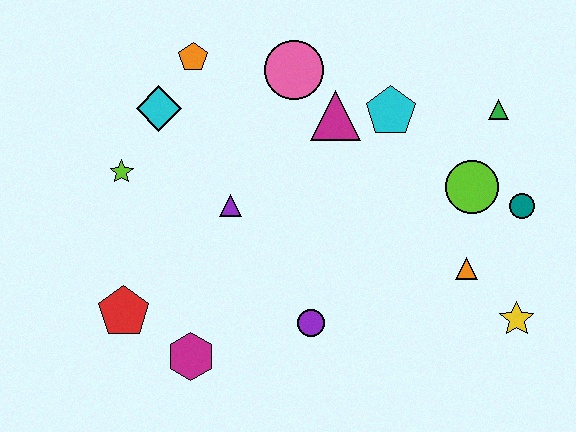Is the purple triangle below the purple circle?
No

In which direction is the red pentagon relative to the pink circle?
The red pentagon is below the pink circle.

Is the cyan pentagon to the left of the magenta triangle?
No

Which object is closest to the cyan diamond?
The orange pentagon is closest to the cyan diamond.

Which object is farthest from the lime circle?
The red pentagon is farthest from the lime circle.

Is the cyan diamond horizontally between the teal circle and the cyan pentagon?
No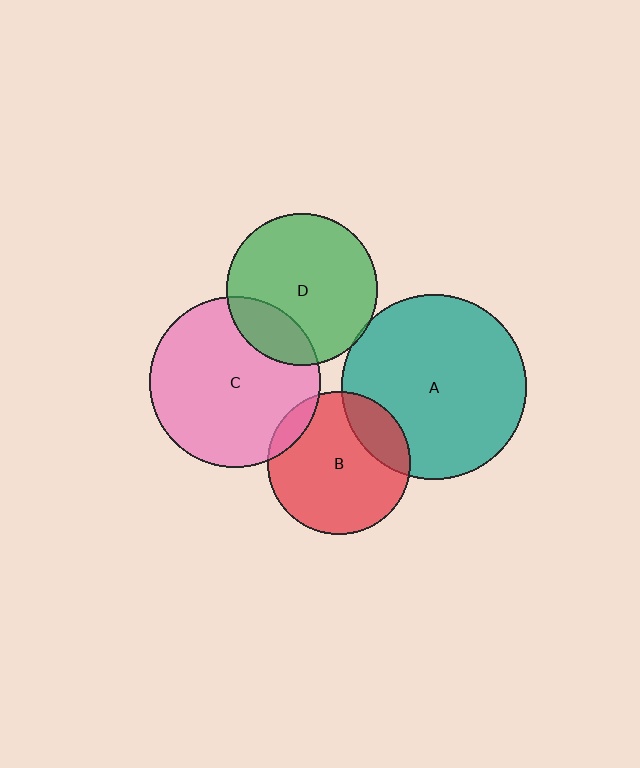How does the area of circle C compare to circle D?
Approximately 1.3 times.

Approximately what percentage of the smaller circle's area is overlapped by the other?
Approximately 20%.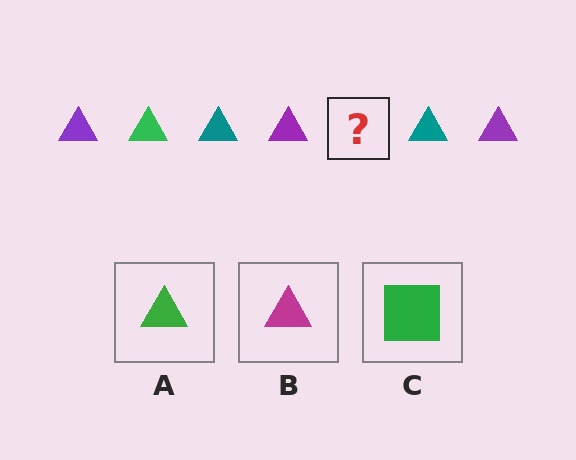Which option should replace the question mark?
Option A.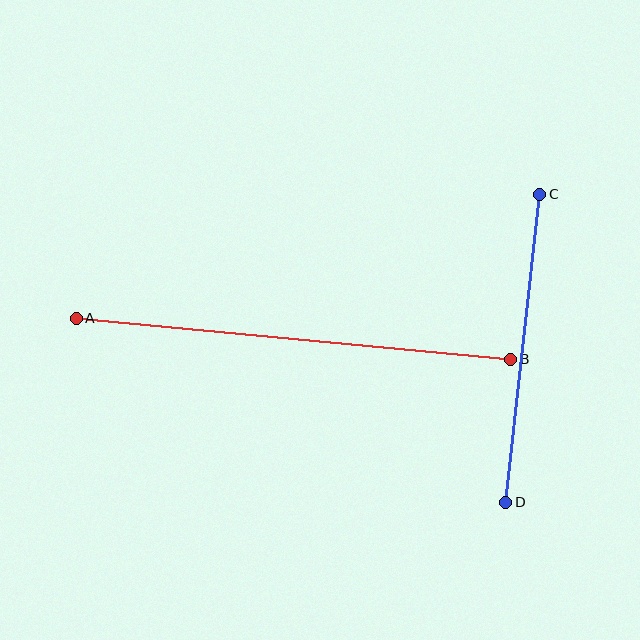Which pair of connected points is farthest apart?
Points A and B are farthest apart.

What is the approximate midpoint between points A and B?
The midpoint is at approximately (293, 339) pixels.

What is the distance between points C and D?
The distance is approximately 310 pixels.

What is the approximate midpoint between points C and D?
The midpoint is at approximately (523, 348) pixels.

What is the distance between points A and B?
The distance is approximately 437 pixels.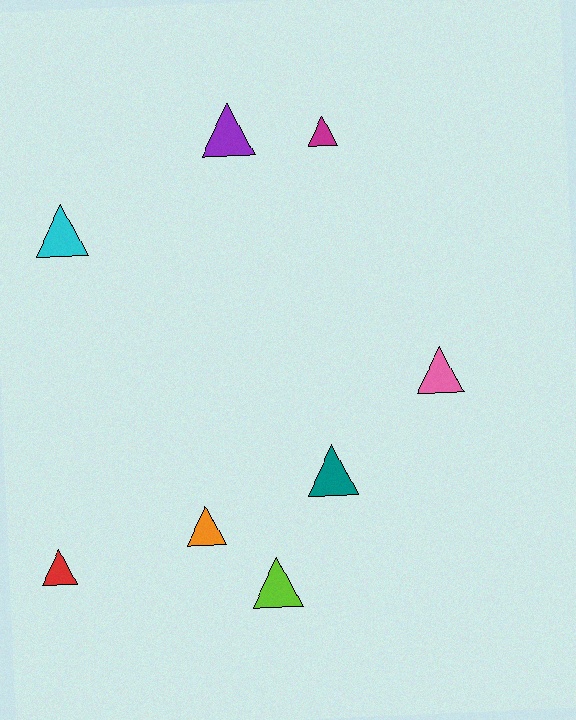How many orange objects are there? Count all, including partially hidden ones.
There is 1 orange object.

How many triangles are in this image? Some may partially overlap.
There are 8 triangles.